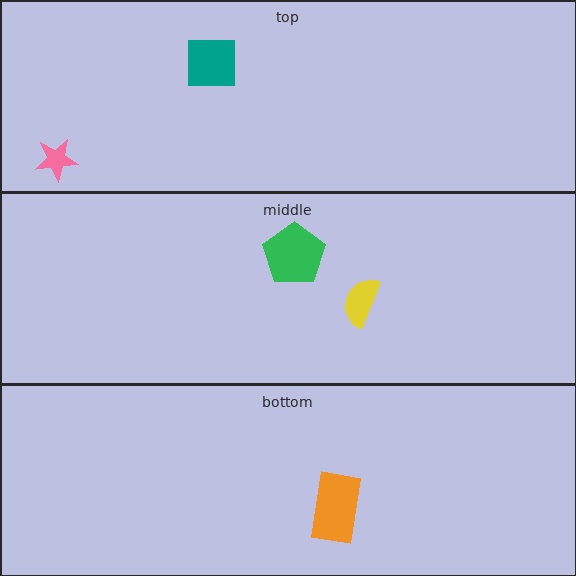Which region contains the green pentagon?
The middle region.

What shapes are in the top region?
The pink star, the teal square.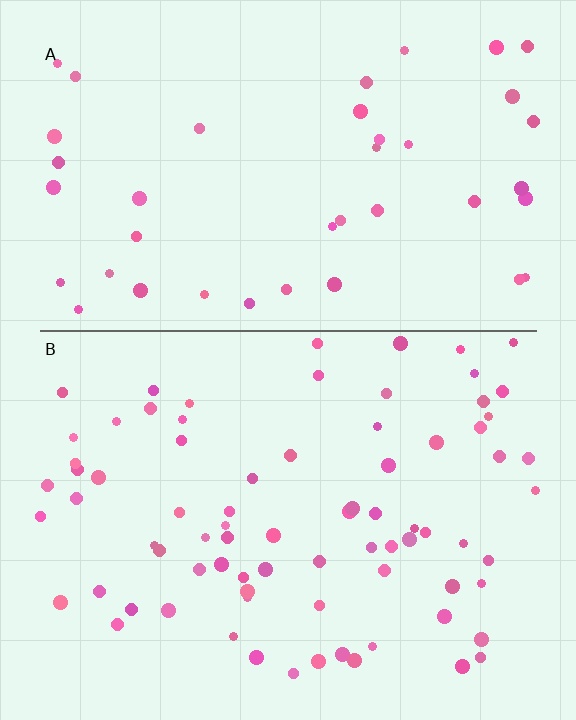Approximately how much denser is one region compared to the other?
Approximately 1.9× — region B over region A.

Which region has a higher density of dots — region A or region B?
B (the bottom).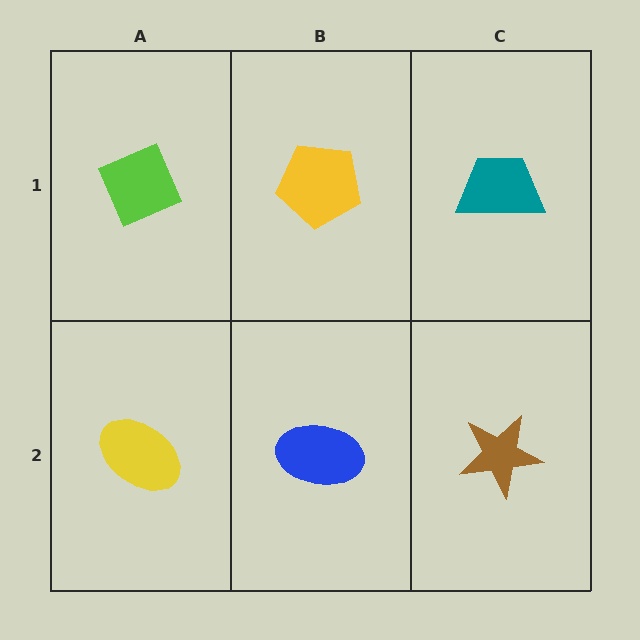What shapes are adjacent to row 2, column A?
A lime diamond (row 1, column A), a blue ellipse (row 2, column B).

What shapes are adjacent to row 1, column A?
A yellow ellipse (row 2, column A), a yellow pentagon (row 1, column B).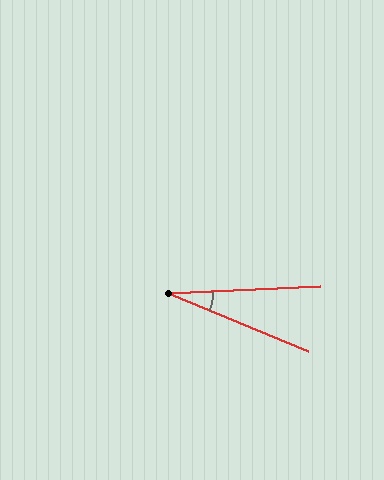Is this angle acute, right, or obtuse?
It is acute.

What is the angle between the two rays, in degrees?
Approximately 25 degrees.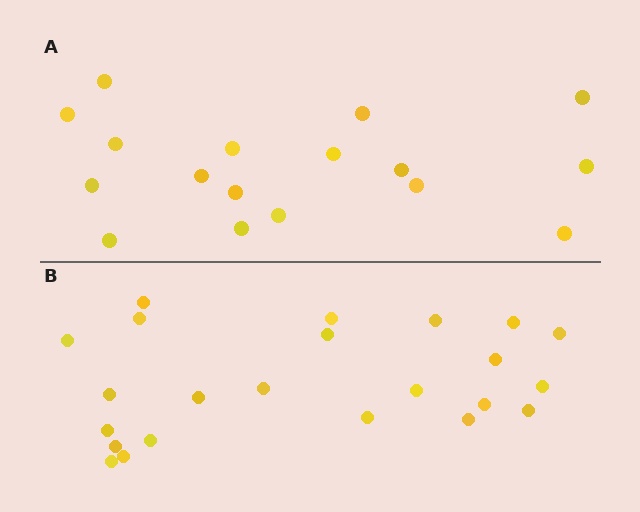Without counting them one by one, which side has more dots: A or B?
Region B (the bottom region) has more dots.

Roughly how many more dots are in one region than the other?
Region B has about 6 more dots than region A.